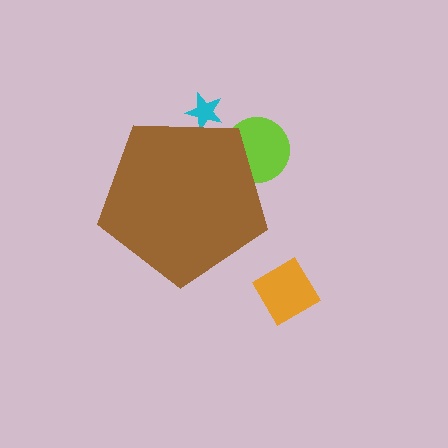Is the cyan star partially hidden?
Yes, the cyan star is partially hidden behind the brown pentagon.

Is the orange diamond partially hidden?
No, the orange diamond is fully visible.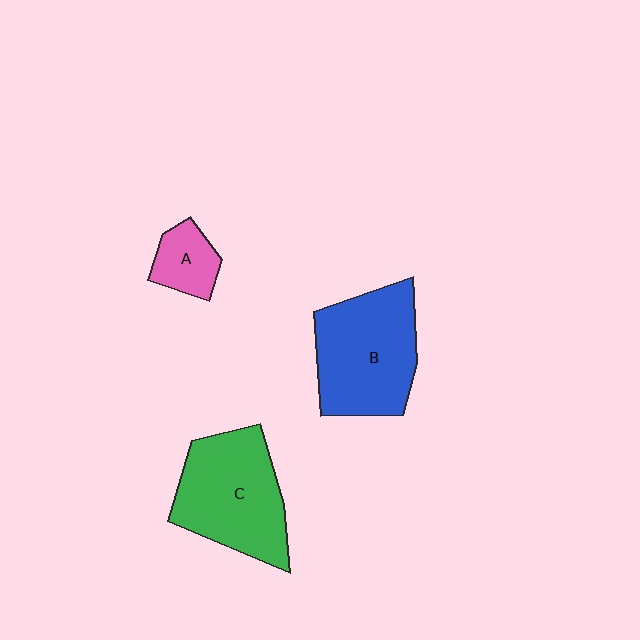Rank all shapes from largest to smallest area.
From largest to smallest: B (blue), C (green), A (pink).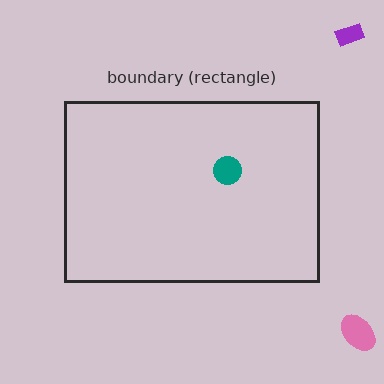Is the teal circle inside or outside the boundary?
Inside.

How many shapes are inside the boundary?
1 inside, 2 outside.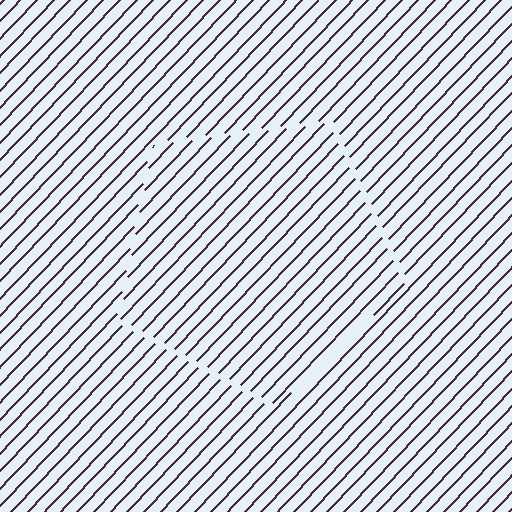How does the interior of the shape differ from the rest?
The interior of the shape contains the same grating, shifted by half a period — the contour is defined by the phase discontinuity where line-ends from the inner and outer gratings abut.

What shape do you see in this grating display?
An illusory pentagon. The interior of the shape contains the same grating, shifted by half a period — the contour is defined by the phase discontinuity where line-ends from the inner and outer gratings abut.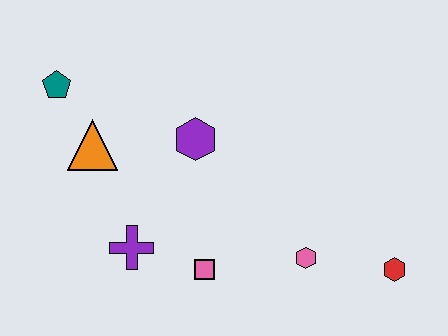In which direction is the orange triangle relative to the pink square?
The orange triangle is above the pink square.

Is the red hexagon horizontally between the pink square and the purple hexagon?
No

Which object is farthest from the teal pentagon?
The red hexagon is farthest from the teal pentagon.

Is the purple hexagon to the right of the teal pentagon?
Yes